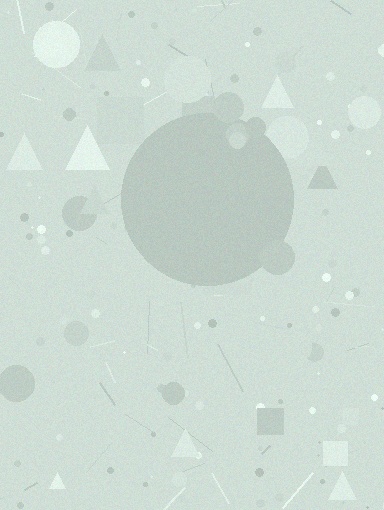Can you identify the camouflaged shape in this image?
The camouflaged shape is a circle.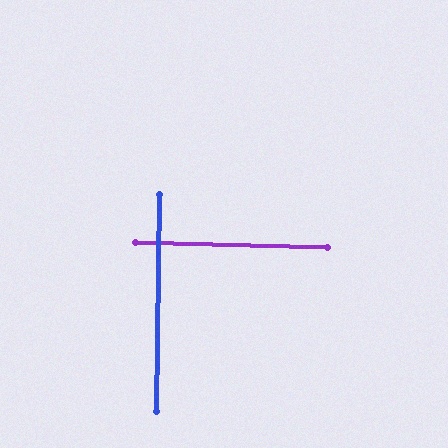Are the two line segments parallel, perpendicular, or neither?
Perpendicular — they meet at approximately 89°.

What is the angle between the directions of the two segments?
Approximately 89 degrees.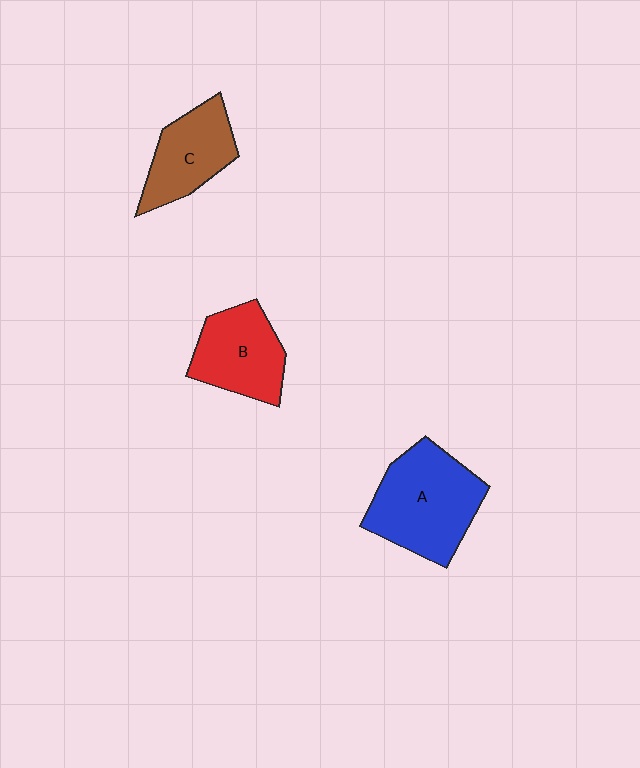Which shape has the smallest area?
Shape C (brown).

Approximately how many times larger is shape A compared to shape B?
Approximately 1.4 times.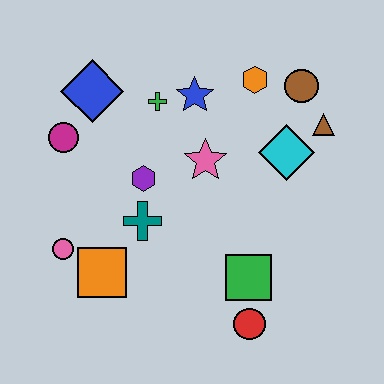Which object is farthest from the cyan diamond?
The pink circle is farthest from the cyan diamond.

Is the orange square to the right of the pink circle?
Yes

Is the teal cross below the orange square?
No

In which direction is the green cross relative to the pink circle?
The green cross is above the pink circle.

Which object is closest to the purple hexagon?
The teal cross is closest to the purple hexagon.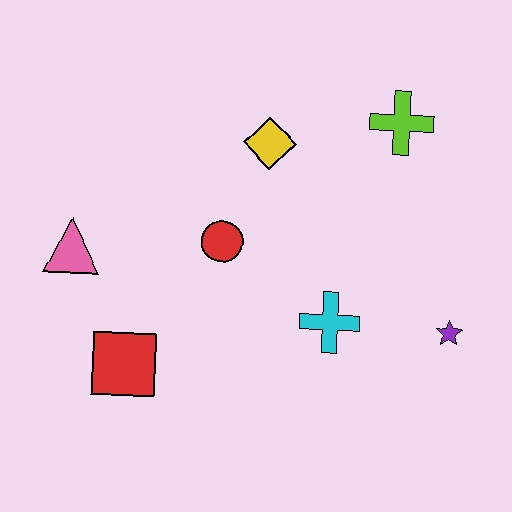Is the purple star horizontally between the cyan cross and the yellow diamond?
No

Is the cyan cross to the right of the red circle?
Yes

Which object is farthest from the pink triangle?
The purple star is farthest from the pink triangle.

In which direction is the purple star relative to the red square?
The purple star is to the right of the red square.